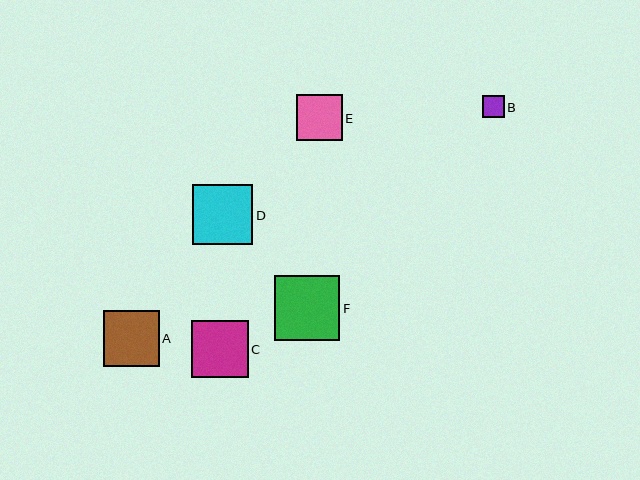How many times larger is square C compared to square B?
Square C is approximately 2.6 times the size of square B.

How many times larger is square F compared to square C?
Square F is approximately 1.1 times the size of square C.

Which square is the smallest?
Square B is the smallest with a size of approximately 22 pixels.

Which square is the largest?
Square F is the largest with a size of approximately 65 pixels.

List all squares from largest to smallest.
From largest to smallest: F, D, C, A, E, B.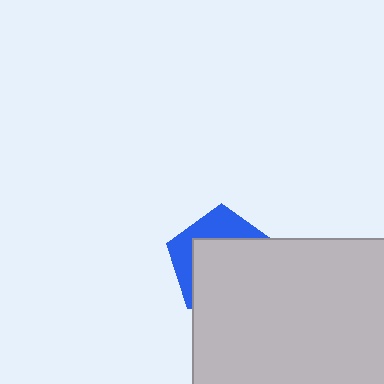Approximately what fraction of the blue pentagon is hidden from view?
Roughly 67% of the blue pentagon is hidden behind the light gray rectangle.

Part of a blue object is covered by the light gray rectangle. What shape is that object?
It is a pentagon.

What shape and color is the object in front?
The object in front is a light gray rectangle.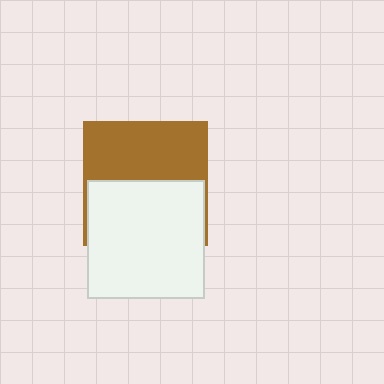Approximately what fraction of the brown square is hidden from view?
Roughly 51% of the brown square is hidden behind the white square.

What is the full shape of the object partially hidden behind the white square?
The partially hidden object is a brown square.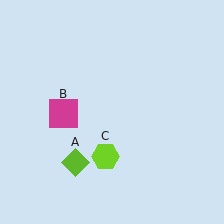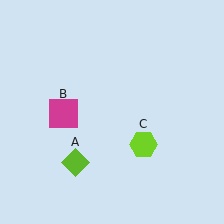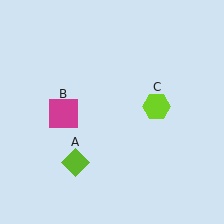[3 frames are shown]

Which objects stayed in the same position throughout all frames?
Lime diamond (object A) and magenta square (object B) remained stationary.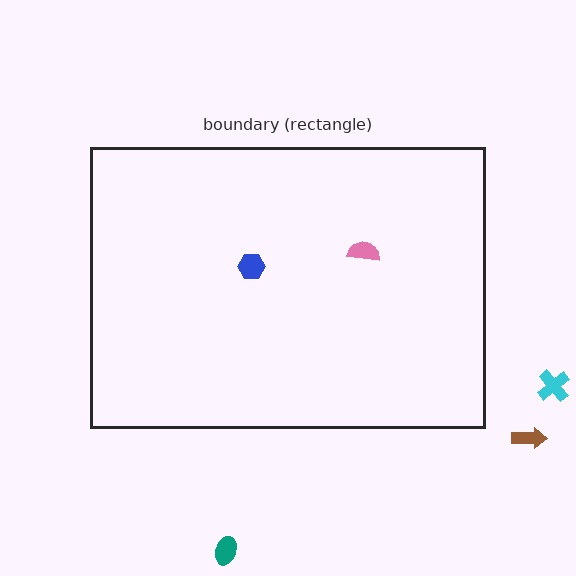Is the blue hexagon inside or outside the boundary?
Inside.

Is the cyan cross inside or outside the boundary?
Outside.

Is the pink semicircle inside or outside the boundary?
Inside.